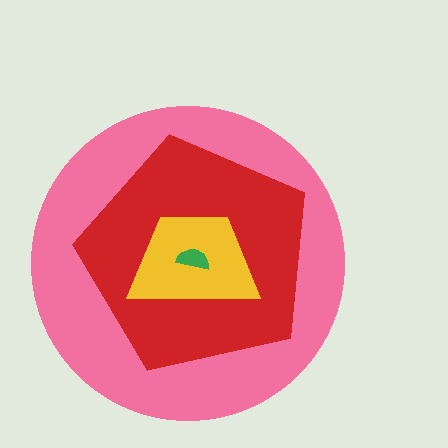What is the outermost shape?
The pink circle.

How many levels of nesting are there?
4.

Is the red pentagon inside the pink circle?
Yes.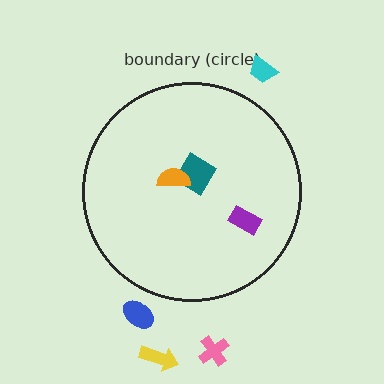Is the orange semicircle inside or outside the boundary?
Inside.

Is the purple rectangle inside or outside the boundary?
Inside.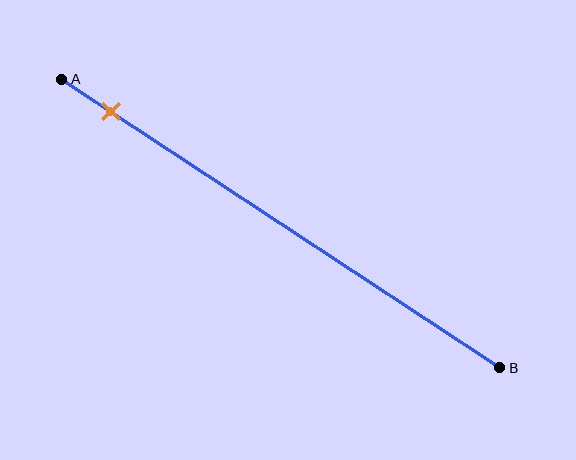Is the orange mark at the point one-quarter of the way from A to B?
No, the mark is at about 10% from A, not at the 25% one-quarter point.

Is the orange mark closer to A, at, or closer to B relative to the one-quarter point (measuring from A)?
The orange mark is closer to point A than the one-quarter point of segment AB.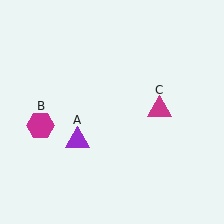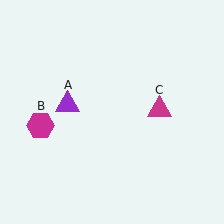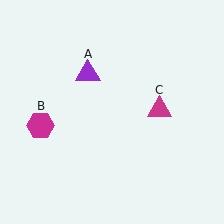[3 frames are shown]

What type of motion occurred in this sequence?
The purple triangle (object A) rotated clockwise around the center of the scene.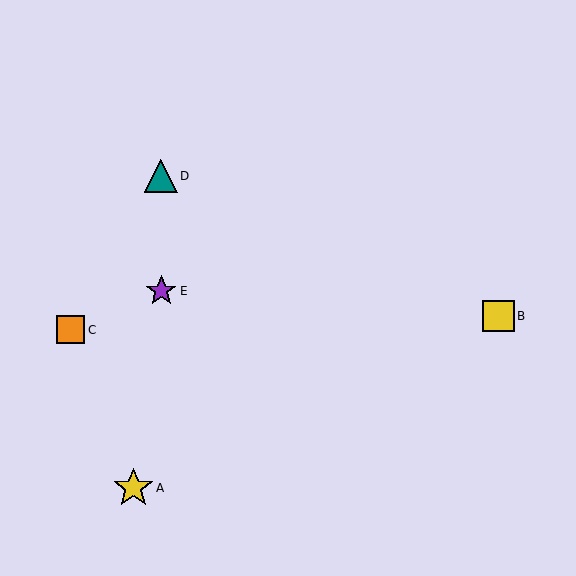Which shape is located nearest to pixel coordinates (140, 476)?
The yellow star (labeled A) at (133, 488) is nearest to that location.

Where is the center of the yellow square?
The center of the yellow square is at (498, 316).